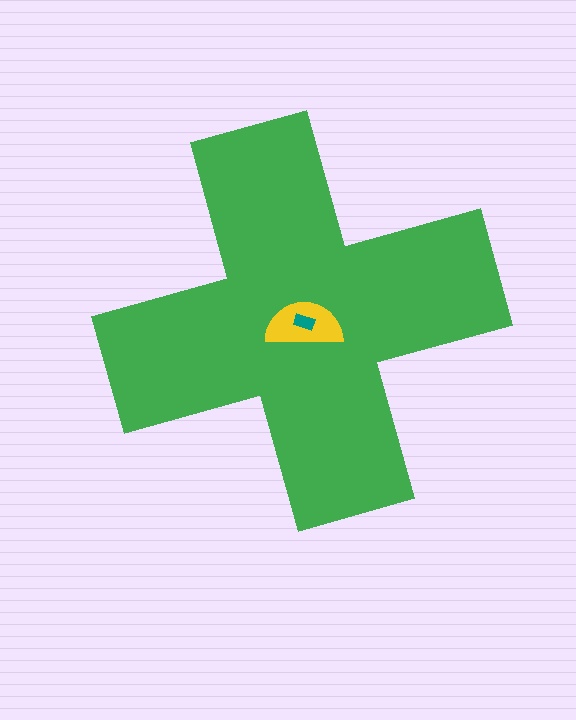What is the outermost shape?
The green cross.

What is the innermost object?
The teal rectangle.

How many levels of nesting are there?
3.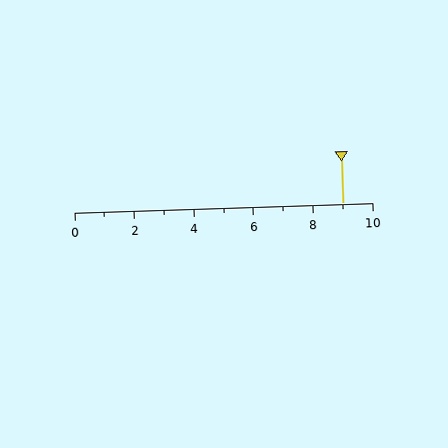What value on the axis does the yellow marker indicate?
The marker indicates approximately 9.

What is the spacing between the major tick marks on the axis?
The major ticks are spaced 2 apart.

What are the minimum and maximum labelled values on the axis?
The axis runs from 0 to 10.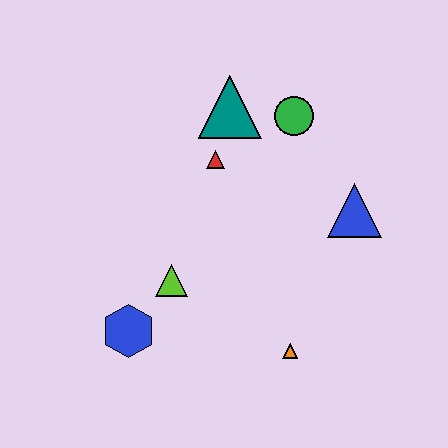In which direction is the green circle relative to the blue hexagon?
The green circle is above the blue hexagon.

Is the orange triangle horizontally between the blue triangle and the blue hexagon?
Yes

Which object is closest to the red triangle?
The teal triangle is closest to the red triangle.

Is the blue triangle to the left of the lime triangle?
No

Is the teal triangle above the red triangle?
Yes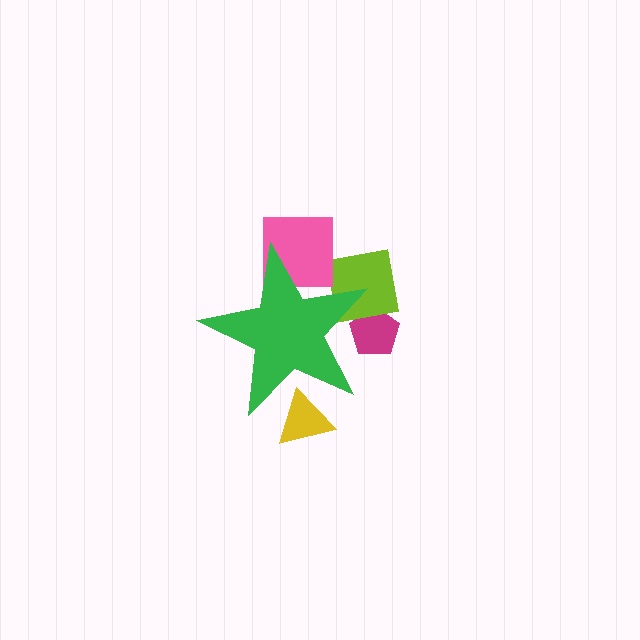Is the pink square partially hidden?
Yes, the pink square is partially hidden behind the green star.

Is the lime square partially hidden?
Yes, the lime square is partially hidden behind the green star.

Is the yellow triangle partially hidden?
Yes, the yellow triangle is partially hidden behind the green star.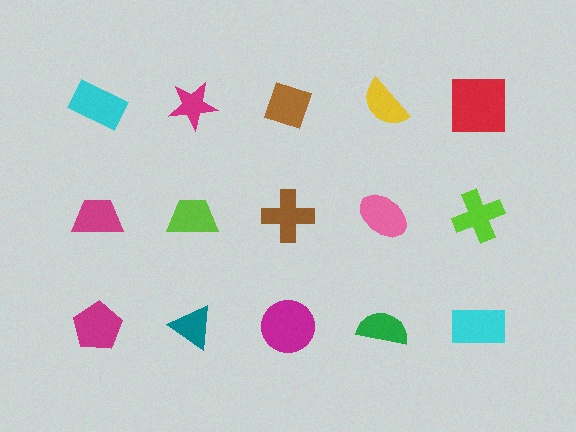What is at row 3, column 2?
A teal triangle.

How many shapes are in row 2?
5 shapes.